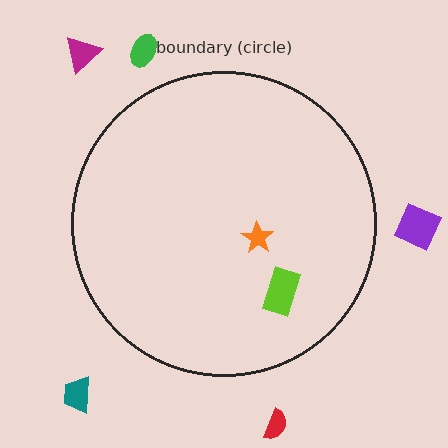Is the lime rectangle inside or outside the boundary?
Inside.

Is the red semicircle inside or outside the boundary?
Outside.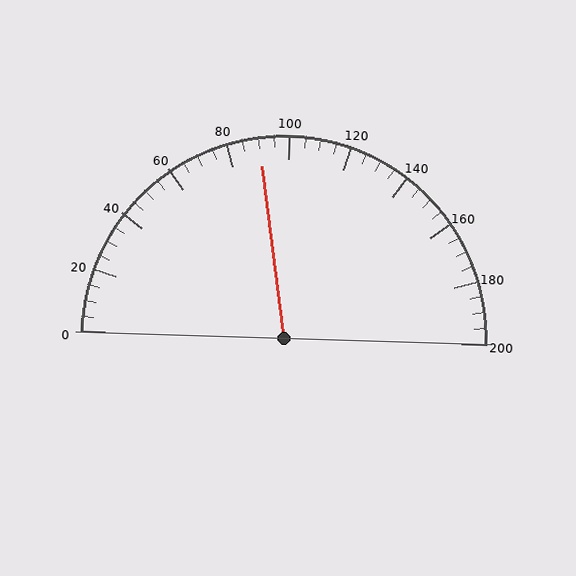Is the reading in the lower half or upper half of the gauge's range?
The reading is in the lower half of the range (0 to 200).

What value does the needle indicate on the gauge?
The needle indicates approximately 90.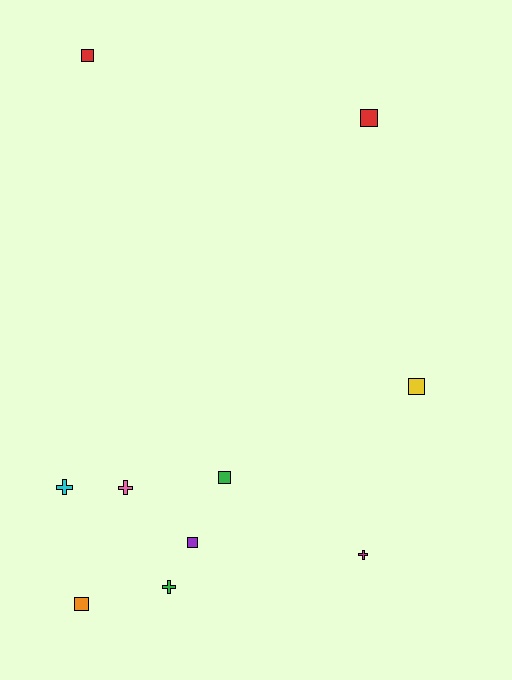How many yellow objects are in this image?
There is 1 yellow object.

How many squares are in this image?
There are 6 squares.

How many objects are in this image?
There are 10 objects.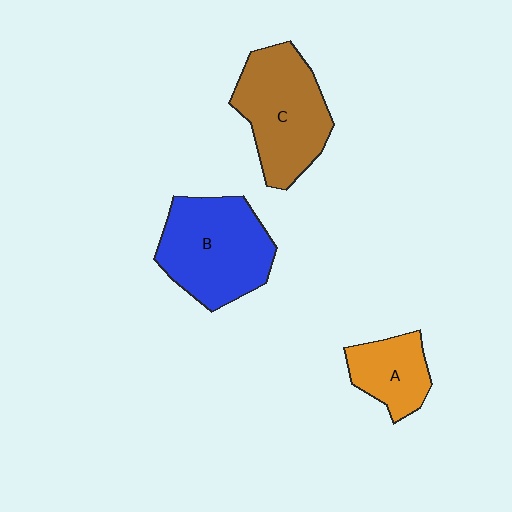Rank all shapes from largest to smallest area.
From largest to smallest: B (blue), C (brown), A (orange).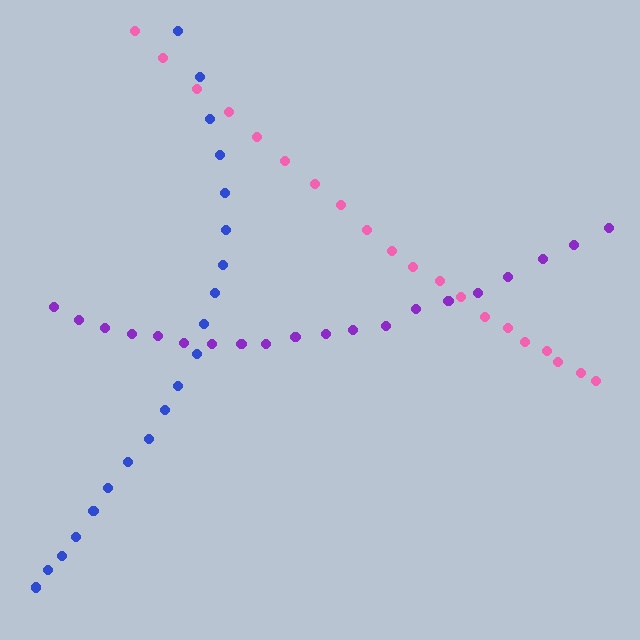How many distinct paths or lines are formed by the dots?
There are 3 distinct paths.